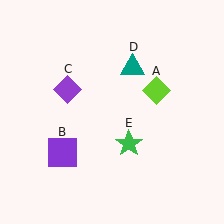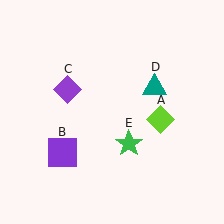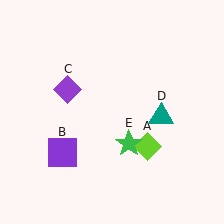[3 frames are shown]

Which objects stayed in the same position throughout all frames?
Purple square (object B) and purple diamond (object C) and green star (object E) remained stationary.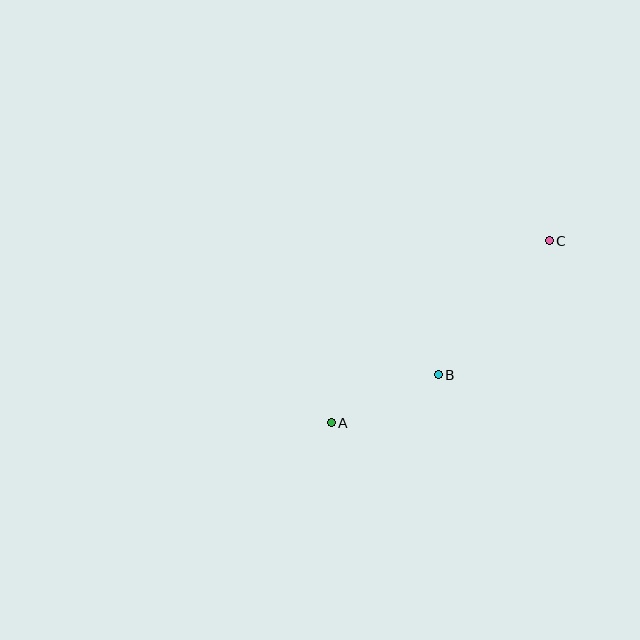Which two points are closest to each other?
Points A and B are closest to each other.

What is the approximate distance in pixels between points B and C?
The distance between B and C is approximately 174 pixels.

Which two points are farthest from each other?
Points A and C are farthest from each other.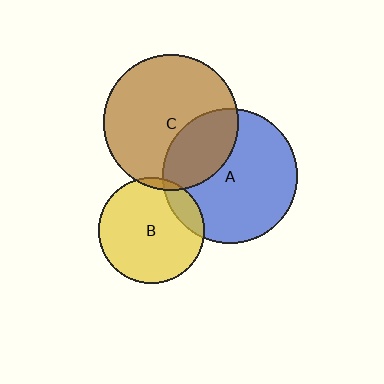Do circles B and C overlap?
Yes.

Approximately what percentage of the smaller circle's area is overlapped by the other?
Approximately 5%.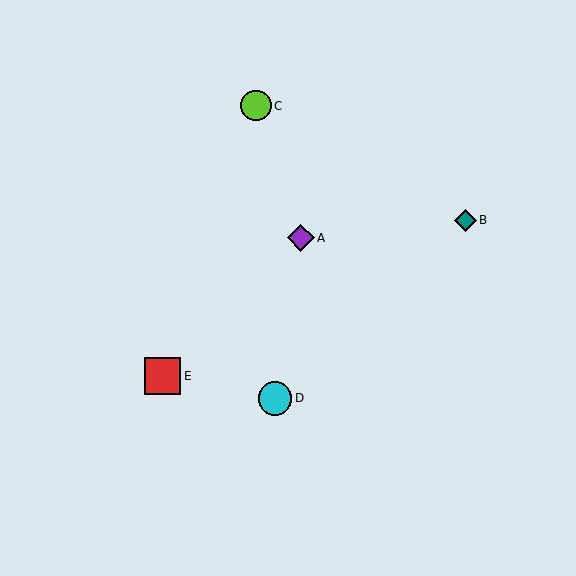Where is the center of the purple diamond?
The center of the purple diamond is at (301, 238).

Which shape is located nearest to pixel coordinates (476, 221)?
The teal diamond (labeled B) at (465, 220) is nearest to that location.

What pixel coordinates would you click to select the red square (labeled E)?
Click at (162, 376) to select the red square E.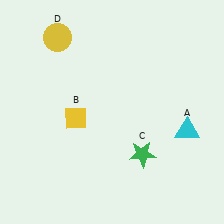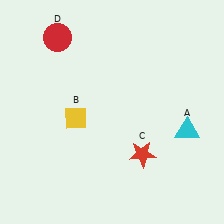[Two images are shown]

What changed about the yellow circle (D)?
In Image 1, D is yellow. In Image 2, it changed to red.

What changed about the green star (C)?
In Image 1, C is green. In Image 2, it changed to red.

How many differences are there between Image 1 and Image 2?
There are 2 differences between the two images.